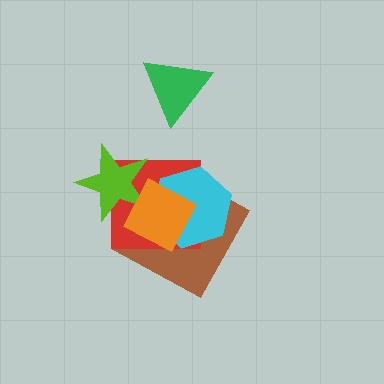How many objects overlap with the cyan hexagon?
3 objects overlap with the cyan hexagon.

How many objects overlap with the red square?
4 objects overlap with the red square.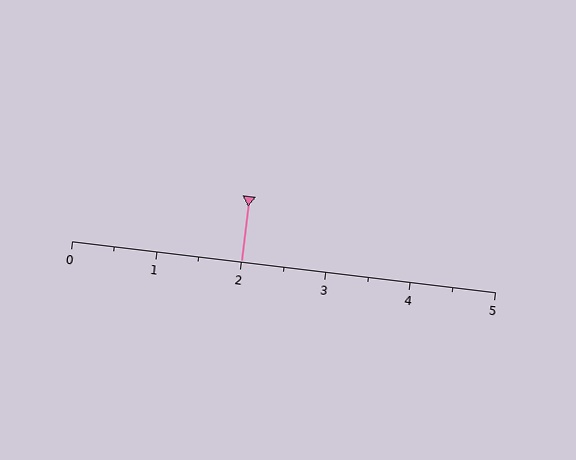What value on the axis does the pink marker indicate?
The marker indicates approximately 2.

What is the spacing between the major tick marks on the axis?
The major ticks are spaced 1 apart.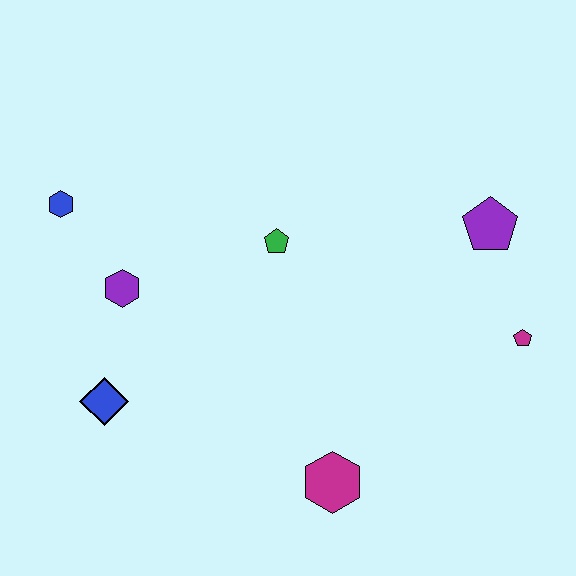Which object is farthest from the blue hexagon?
The magenta pentagon is farthest from the blue hexagon.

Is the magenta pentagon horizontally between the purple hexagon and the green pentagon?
No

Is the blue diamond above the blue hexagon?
No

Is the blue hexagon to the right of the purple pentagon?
No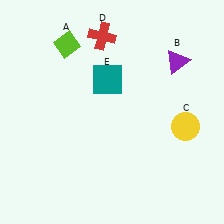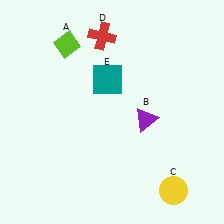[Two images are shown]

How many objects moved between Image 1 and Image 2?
2 objects moved between the two images.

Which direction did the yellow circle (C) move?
The yellow circle (C) moved down.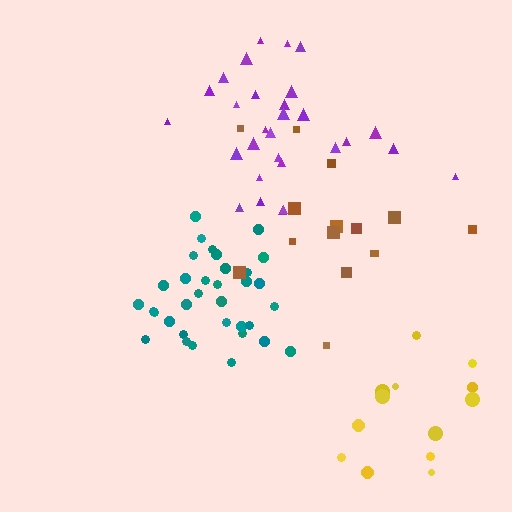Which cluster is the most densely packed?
Teal.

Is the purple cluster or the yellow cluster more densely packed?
Purple.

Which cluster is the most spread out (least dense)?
Brown.